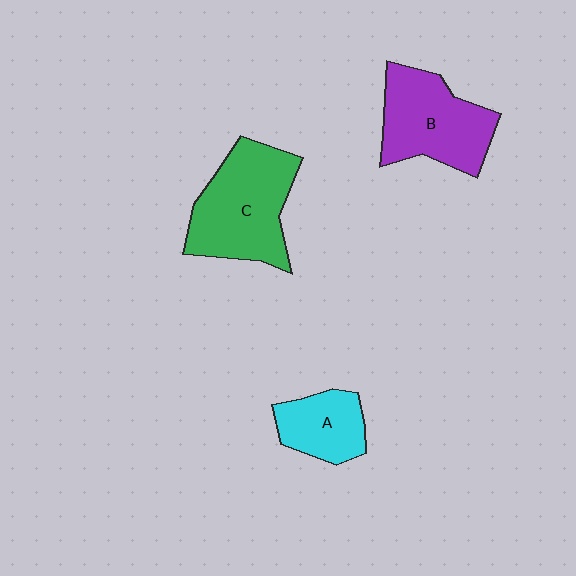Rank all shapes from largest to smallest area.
From largest to smallest: C (green), B (purple), A (cyan).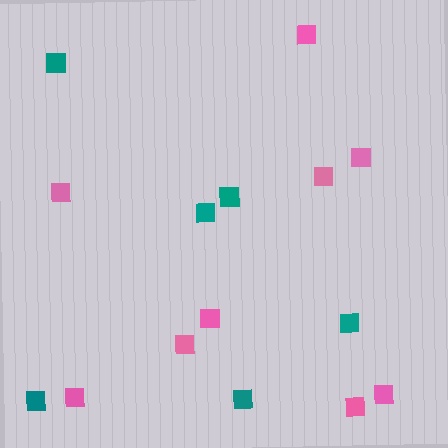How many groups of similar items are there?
There are 2 groups: one group of pink squares (9) and one group of teal squares (6).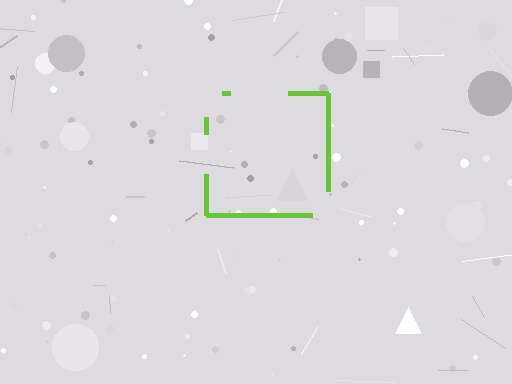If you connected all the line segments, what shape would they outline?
They would outline a square.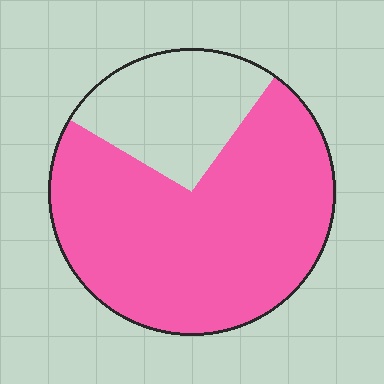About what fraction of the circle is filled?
About three quarters (3/4).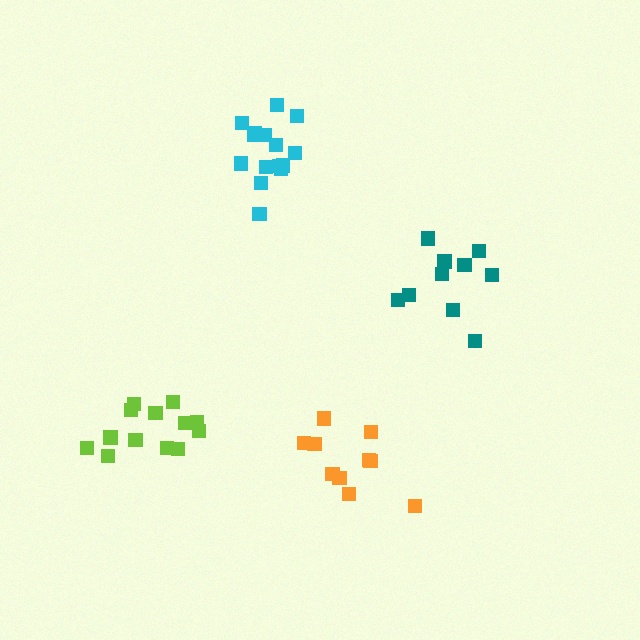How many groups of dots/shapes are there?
There are 4 groups.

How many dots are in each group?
Group 1: 15 dots, Group 2: 10 dots, Group 3: 13 dots, Group 4: 10 dots (48 total).